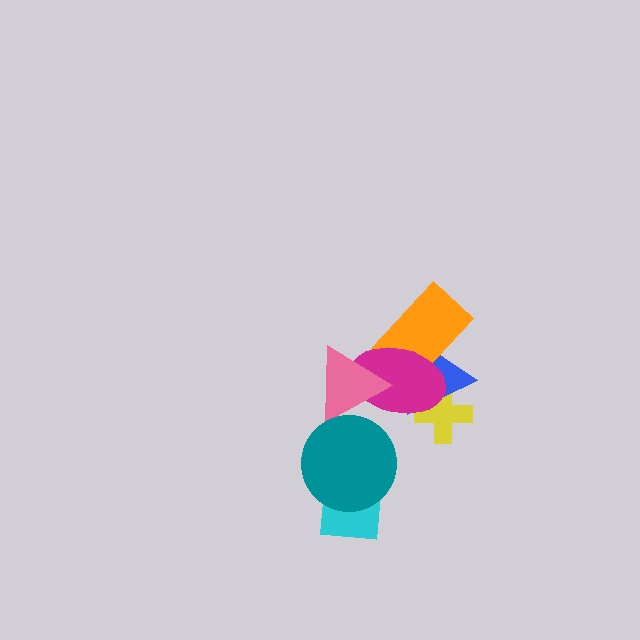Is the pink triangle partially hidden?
Yes, it is partially covered by another shape.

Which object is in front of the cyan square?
The teal circle is in front of the cyan square.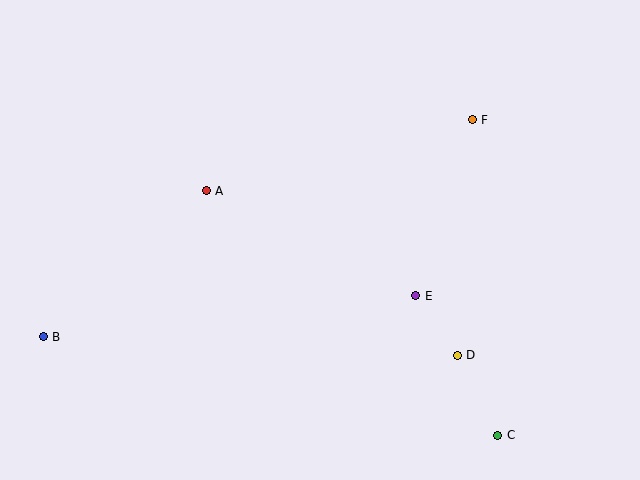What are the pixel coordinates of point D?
Point D is at (457, 355).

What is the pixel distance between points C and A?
The distance between C and A is 381 pixels.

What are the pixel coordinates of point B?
Point B is at (43, 337).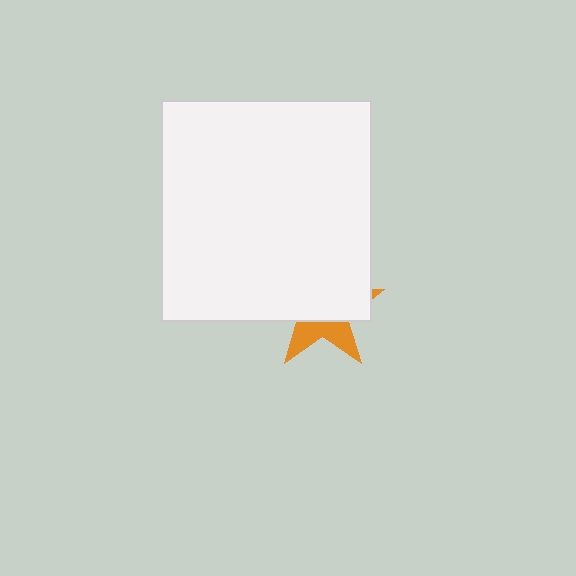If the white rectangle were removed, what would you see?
You would see the complete orange star.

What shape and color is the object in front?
The object in front is a white rectangle.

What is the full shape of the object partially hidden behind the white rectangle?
The partially hidden object is an orange star.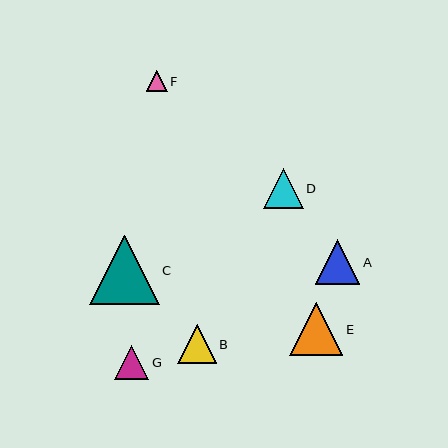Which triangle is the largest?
Triangle C is the largest with a size of approximately 69 pixels.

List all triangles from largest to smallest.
From largest to smallest: C, E, A, D, B, G, F.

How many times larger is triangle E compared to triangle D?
Triangle E is approximately 1.3 times the size of triangle D.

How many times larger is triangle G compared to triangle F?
Triangle G is approximately 1.6 times the size of triangle F.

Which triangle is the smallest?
Triangle F is the smallest with a size of approximately 21 pixels.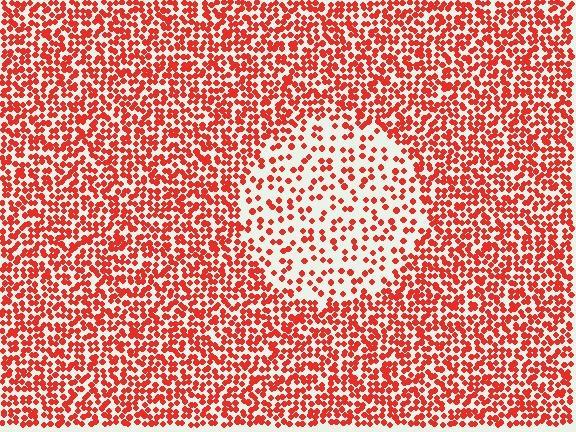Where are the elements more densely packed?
The elements are more densely packed outside the circle boundary.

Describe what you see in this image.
The image contains small red elements arranged at two different densities. A circle-shaped region is visible where the elements are less densely packed than the surrounding area.